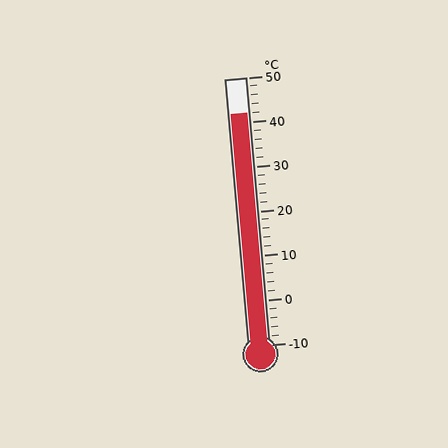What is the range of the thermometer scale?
The thermometer scale ranges from -10°C to 50°C.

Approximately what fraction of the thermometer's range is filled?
The thermometer is filled to approximately 85% of its range.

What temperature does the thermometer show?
The thermometer shows approximately 42°C.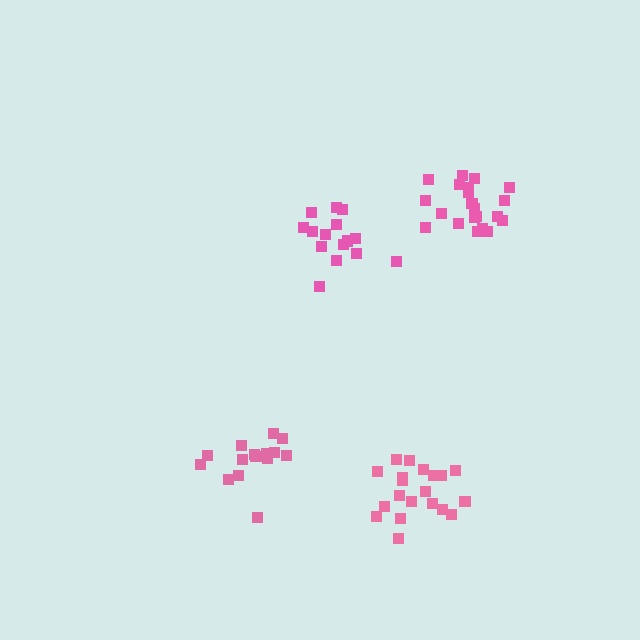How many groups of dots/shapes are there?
There are 4 groups.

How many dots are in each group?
Group 1: 20 dots, Group 2: 16 dots, Group 3: 16 dots, Group 4: 21 dots (73 total).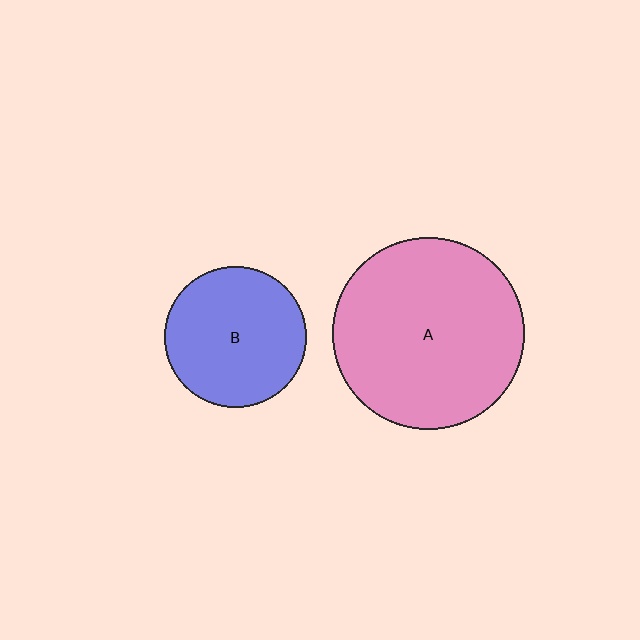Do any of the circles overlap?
No, none of the circles overlap.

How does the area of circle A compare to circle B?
Approximately 1.8 times.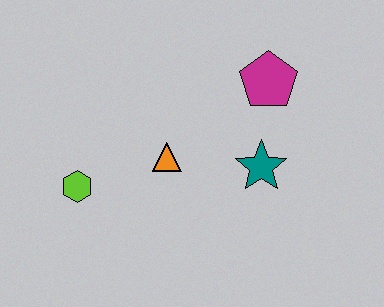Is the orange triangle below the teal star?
No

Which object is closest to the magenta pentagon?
The teal star is closest to the magenta pentagon.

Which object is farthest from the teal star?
The lime hexagon is farthest from the teal star.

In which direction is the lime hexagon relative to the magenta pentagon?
The lime hexagon is to the left of the magenta pentagon.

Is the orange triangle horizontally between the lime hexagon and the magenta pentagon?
Yes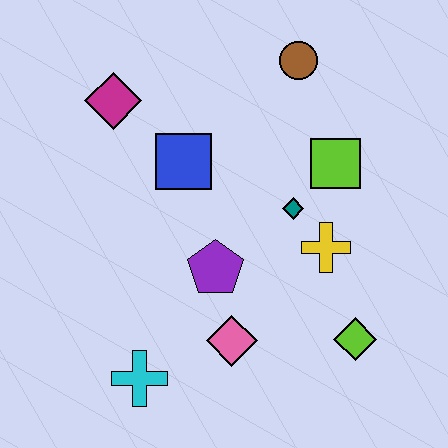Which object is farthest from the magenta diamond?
The lime diamond is farthest from the magenta diamond.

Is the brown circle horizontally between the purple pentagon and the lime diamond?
Yes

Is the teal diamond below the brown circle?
Yes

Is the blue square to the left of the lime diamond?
Yes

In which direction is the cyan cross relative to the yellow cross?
The cyan cross is to the left of the yellow cross.